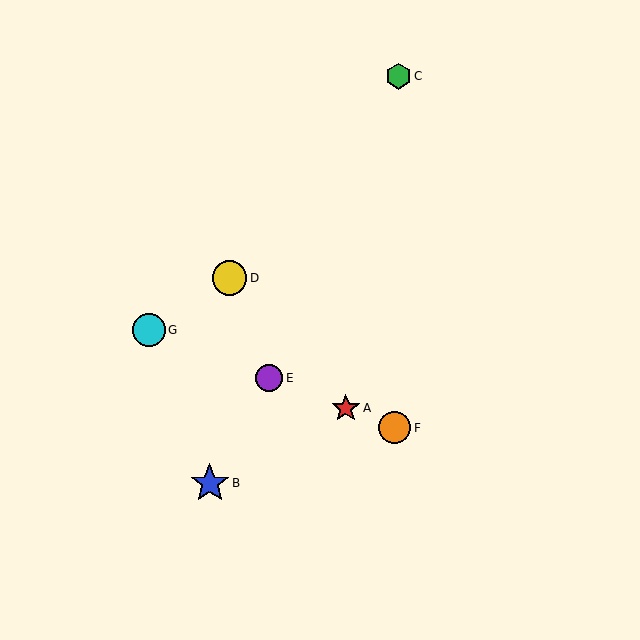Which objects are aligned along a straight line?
Objects A, E, F, G are aligned along a straight line.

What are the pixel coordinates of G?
Object G is at (149, 330).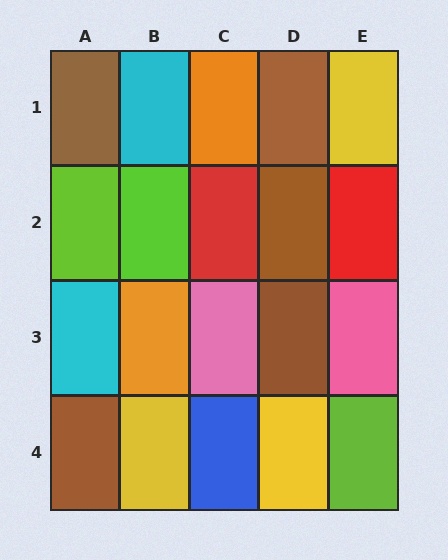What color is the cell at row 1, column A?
Brown.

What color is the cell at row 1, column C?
Orange.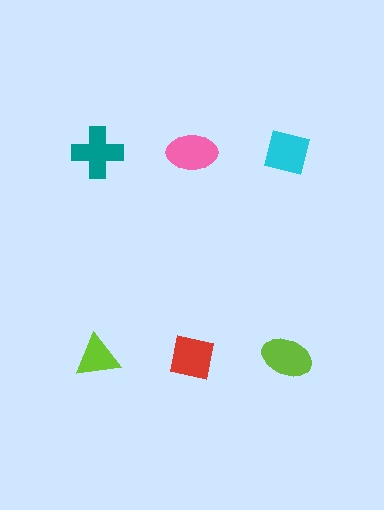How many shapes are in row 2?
3 shapes.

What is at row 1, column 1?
A teal cross.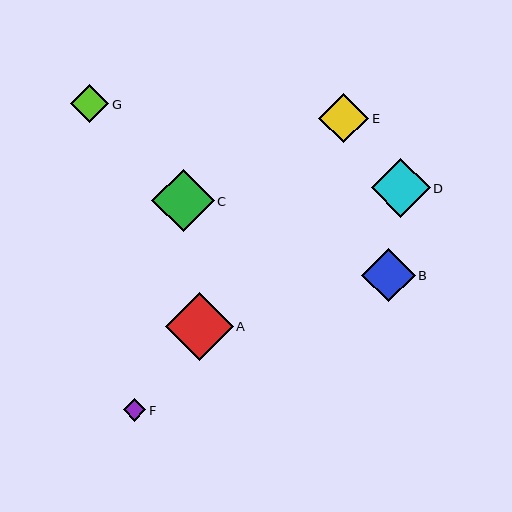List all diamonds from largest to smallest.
From largest to smallest: A, C, D, B, E, G, F.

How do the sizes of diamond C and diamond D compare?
Diamond C and diamond D are approximately the same size.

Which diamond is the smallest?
Diamond F is the smallest with a size of approximately 23 pixels.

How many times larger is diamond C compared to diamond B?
Diamond C is approximately 1.2 times the size of diamond B.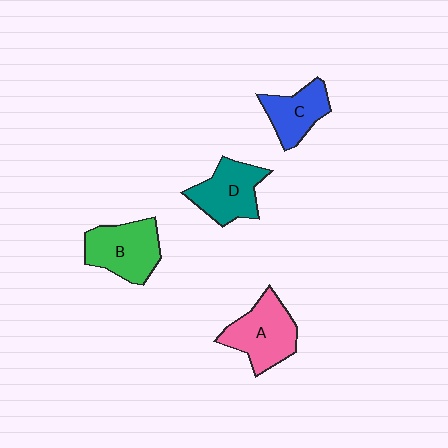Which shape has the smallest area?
Shape C (blue).